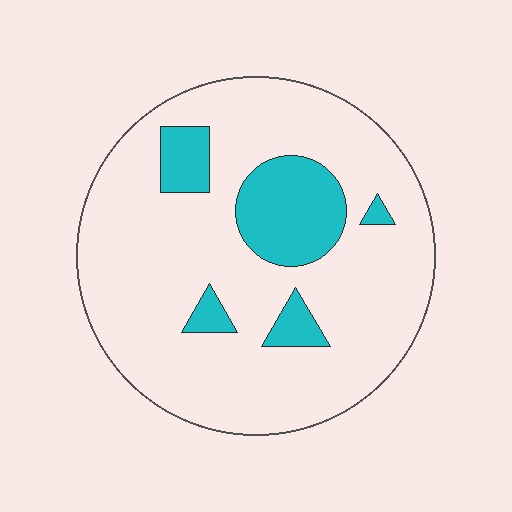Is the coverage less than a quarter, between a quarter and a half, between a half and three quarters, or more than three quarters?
Less than a quarter.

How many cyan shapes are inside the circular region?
5.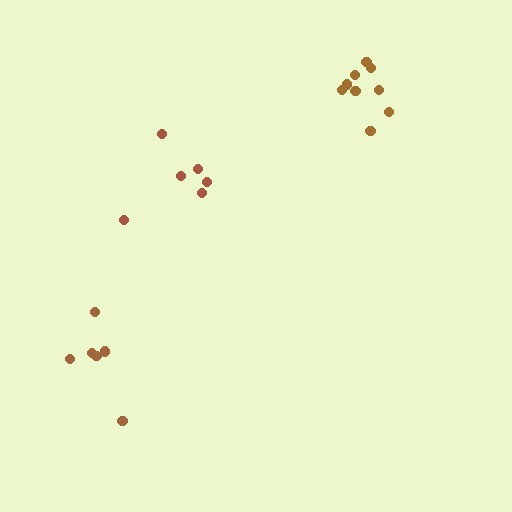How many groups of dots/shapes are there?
There are 3 groups.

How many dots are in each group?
Group 1: 6 dots, Group 2: 9 dots, Group 3: 6 dots (21 total).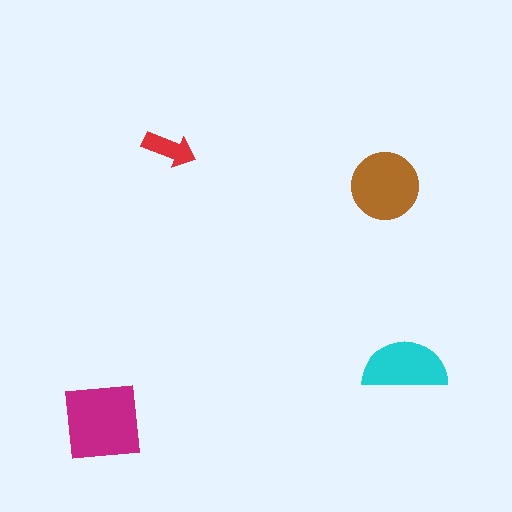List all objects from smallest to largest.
The red arrow, the cyan semicircle, the brown circle, the magenta square.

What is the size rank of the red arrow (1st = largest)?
4th.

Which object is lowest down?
The magenta square is bottommost.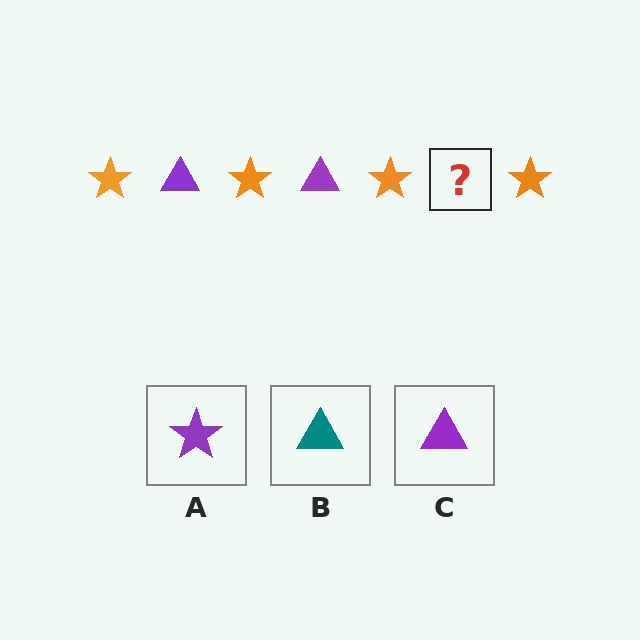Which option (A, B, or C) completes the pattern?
C.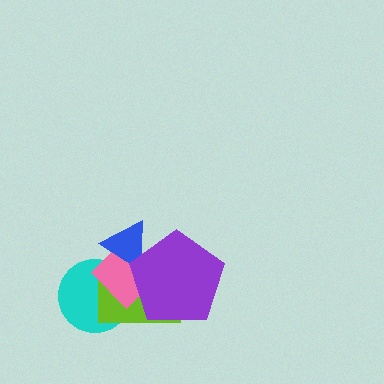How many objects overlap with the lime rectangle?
4 objects overlap with the lime rectangle.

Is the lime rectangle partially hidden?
Yes, it is partially covered by another shape.